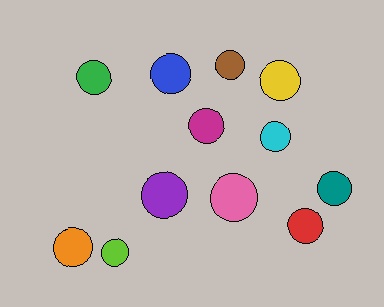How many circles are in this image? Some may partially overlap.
There are 12 circles.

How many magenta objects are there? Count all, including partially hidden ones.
There is 1 magenta object.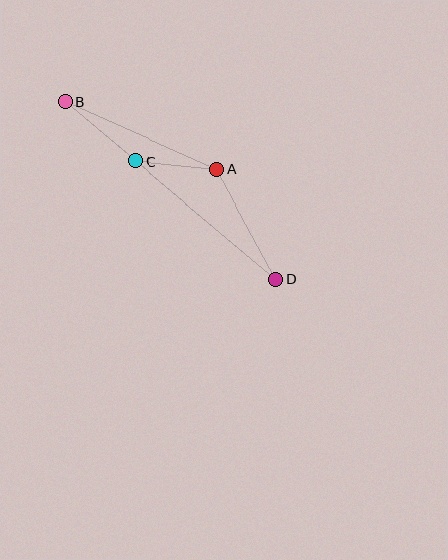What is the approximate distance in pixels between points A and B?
The distance between A and B is approximately 165 pixels.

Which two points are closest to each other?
Points A and C are closest to each other.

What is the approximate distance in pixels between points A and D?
The distance between A and D is approximately 125 pixels.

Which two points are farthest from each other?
Points B and D are farthest from each other.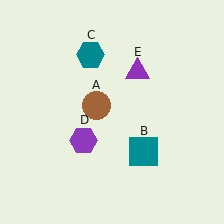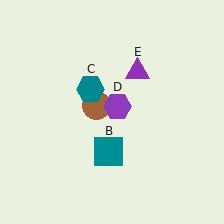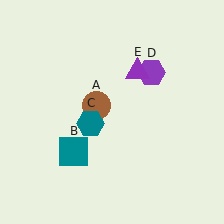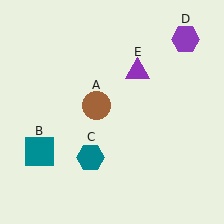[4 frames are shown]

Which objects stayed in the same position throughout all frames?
Brown circle (object A) and purple triangle (object E) remained stationary.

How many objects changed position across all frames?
3 objects changed position: teal square (object B), teal hexagon (object C), purple hexagon (object D).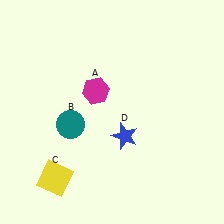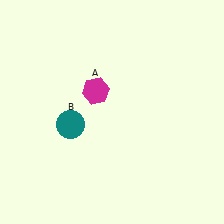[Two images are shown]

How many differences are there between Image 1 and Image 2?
There are 2 differences between the two images.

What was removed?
The yellow square (C), the blue star (D) were removed in Image 2.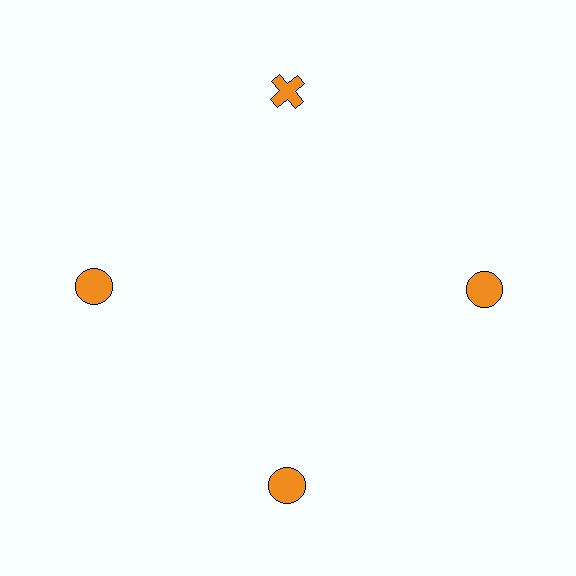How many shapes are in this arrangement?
There are 4 shapes arranged in a ring pattern.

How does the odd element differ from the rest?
It has a different shape: cross instead of circle.